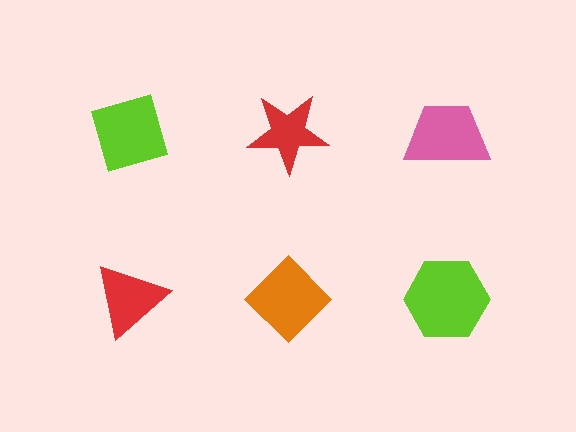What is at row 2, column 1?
A red triangle.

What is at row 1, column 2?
A red star.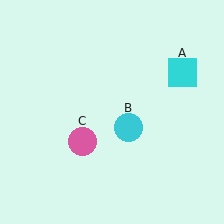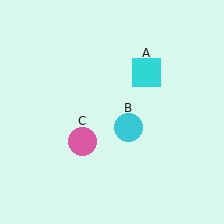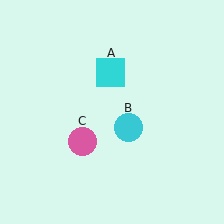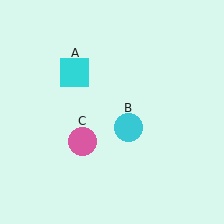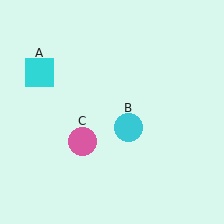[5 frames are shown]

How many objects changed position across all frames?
1 object changed position: cyan square (object A).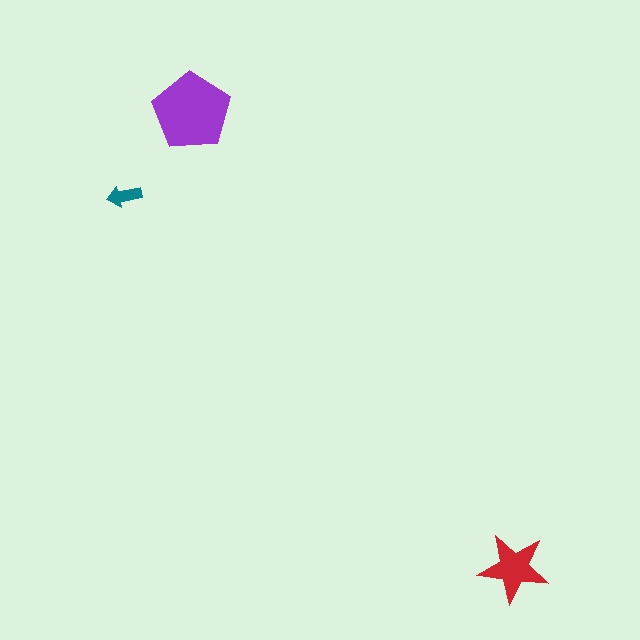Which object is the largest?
The purple pentagon.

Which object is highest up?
The purple pentagon is topmost.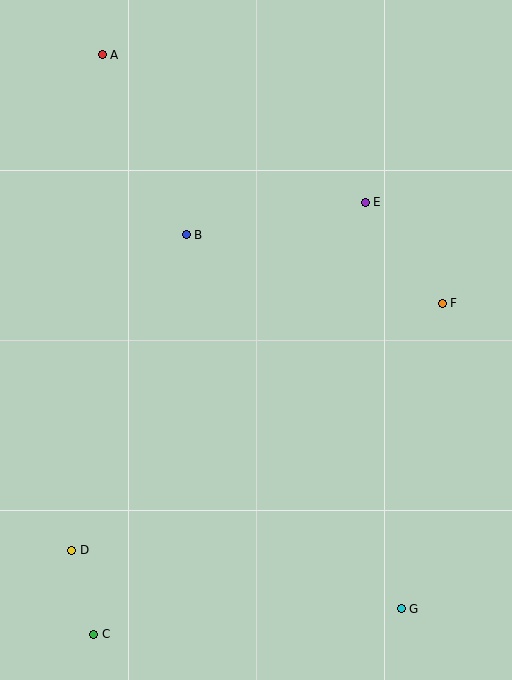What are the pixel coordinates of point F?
Point F is at (442, 303).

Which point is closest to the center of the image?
Point B at (186, 235) is closest to the center.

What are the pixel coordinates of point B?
Point B is at (186, 235).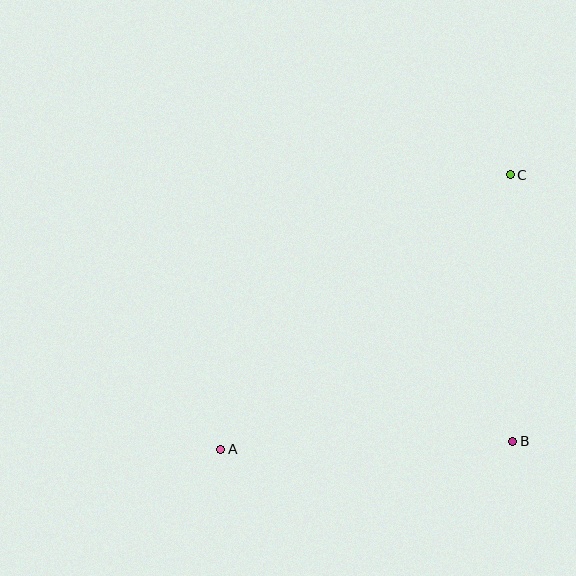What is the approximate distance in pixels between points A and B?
The distance between A and B is approximately 292 pixels.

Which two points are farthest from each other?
Points A and C are farthest from each other.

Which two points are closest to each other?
Points B and C are closest to each other.